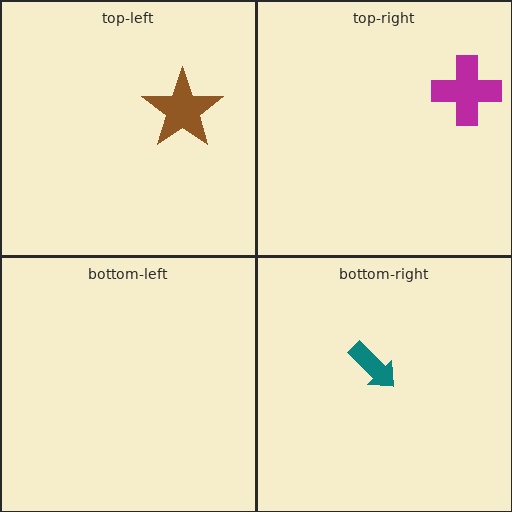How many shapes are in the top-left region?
1.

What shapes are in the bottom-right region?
The teal arrow.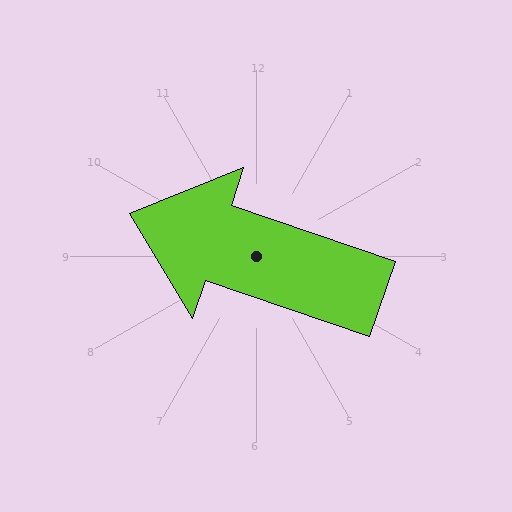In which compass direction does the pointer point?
West.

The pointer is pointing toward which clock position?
Roughly 10 o'clock.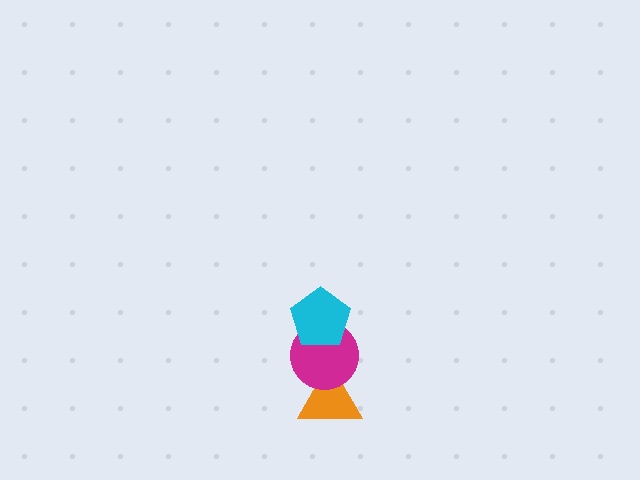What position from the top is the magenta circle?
The magenta circle is 2nd from the top.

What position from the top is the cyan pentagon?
The cyan pentagon is 1st from the top.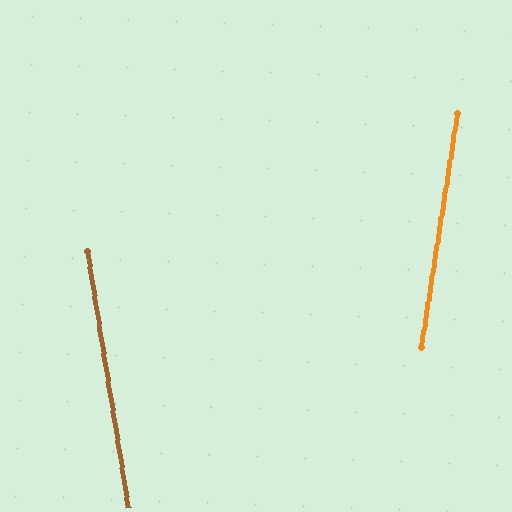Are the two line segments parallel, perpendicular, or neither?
Neither parallel nor perpendicular — they differ by about 18°.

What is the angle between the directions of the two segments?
Approximately 18 degrees.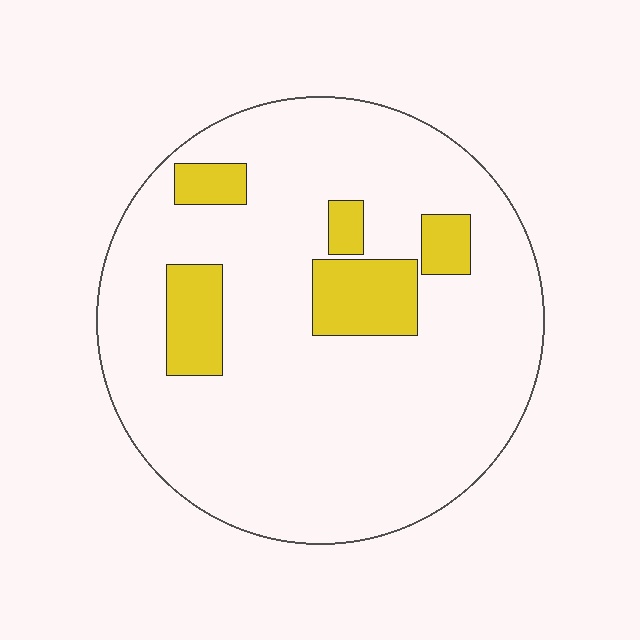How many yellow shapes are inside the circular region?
5.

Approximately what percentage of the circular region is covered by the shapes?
Approximately 15%.